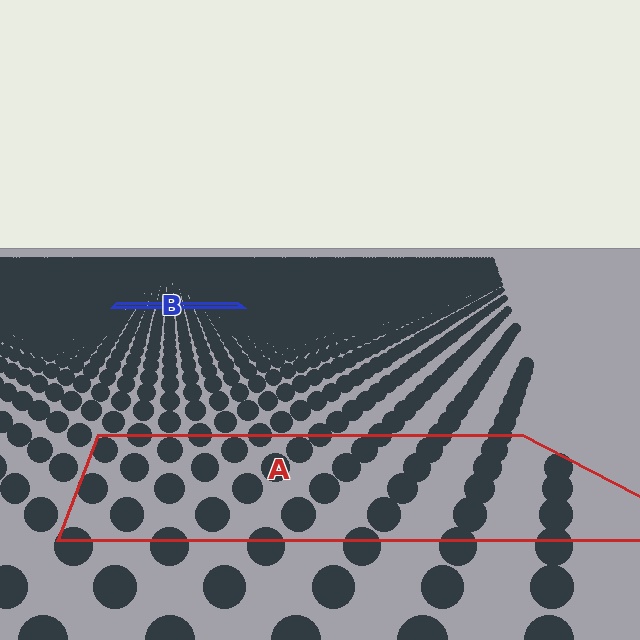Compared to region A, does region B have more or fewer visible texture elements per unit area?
Region B has more texture elements per unit area — they are packed more densely because it is farther away.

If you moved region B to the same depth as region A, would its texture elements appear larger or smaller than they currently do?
They would appear larger. At a closer depth, the same texture elements are projected at a bigger on-screen size.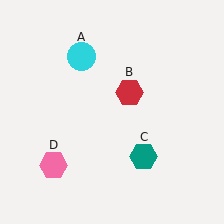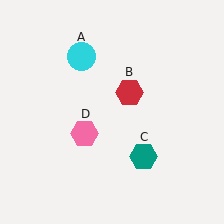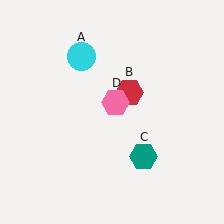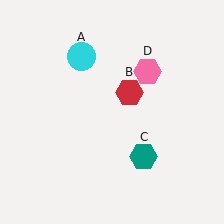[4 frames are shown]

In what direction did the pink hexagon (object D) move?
The pink hexagon (object D) moved up and to the right.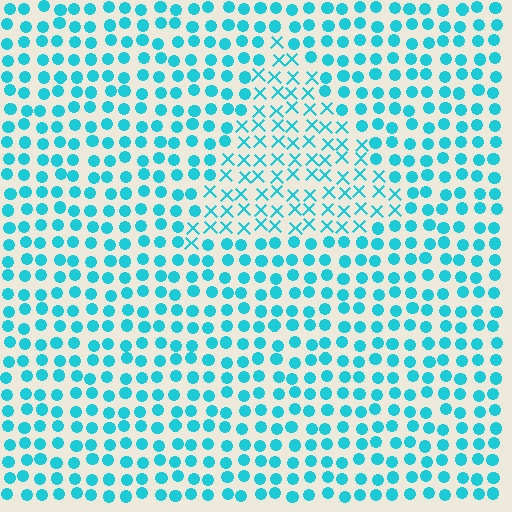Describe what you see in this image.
The image is filled with small cyan elements arranged in a uniform grid. A triangle-shaped region contains X marks, while the surrounding area contains circles. The boundary is defined purely by the change in element shape.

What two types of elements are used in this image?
The image uses X marks inside the triangle region and circles outside it.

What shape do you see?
I see a triangle.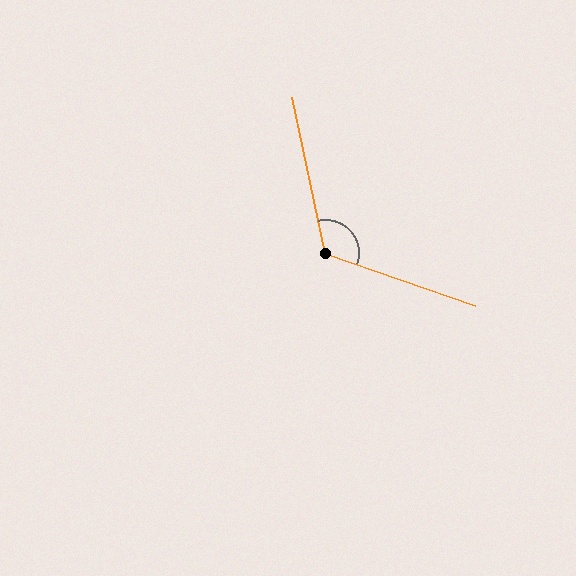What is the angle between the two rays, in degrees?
Approximately 121 degrees.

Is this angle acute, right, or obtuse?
It is obtuse.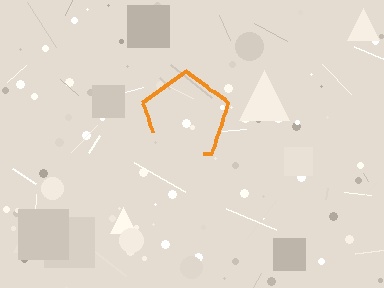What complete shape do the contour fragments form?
The contour fragments form a pentagon.